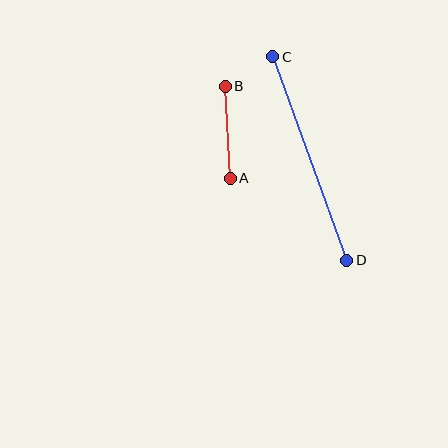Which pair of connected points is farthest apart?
Points C and D are farthest apart.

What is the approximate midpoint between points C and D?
The midpoint is at approximately (310, 159) pixels.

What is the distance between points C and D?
The distance is approximately 216 pixels.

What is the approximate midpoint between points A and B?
The midpoint is at approximately (228, 132) pixels.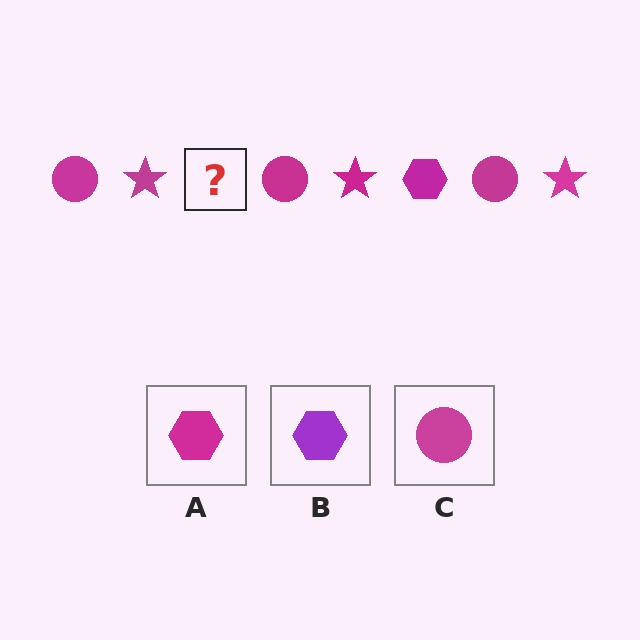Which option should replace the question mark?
Option A.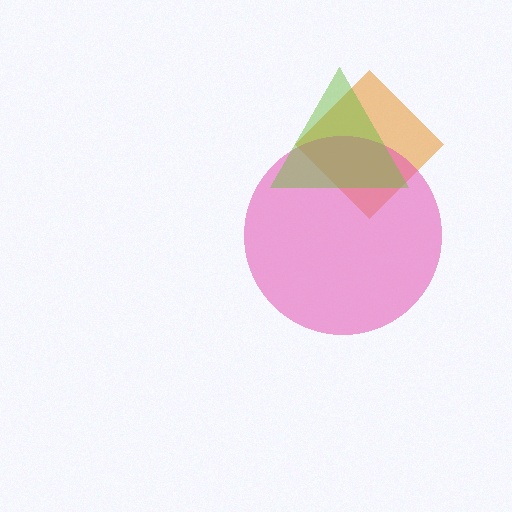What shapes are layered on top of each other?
The layered shapes are: an orange diamond, a pink circle, a lime triangle.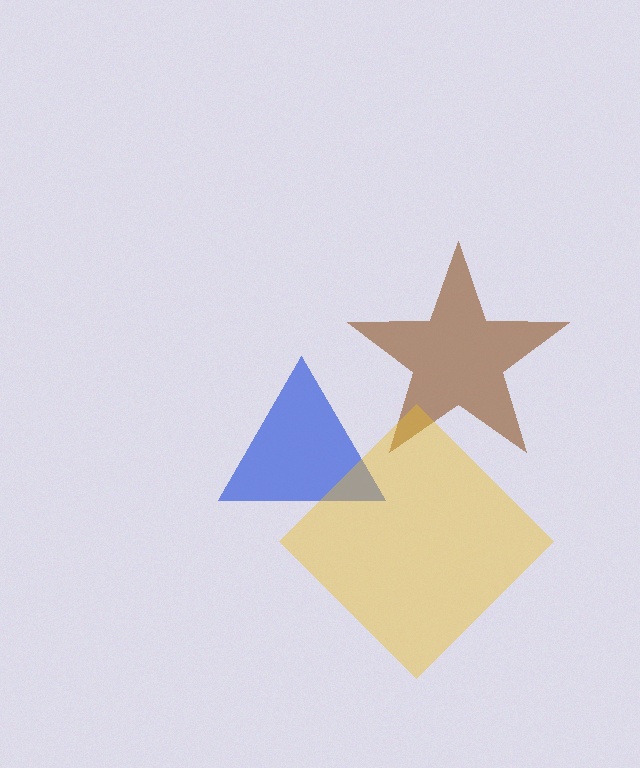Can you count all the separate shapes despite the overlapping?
Yes, there are 3 separate shapes.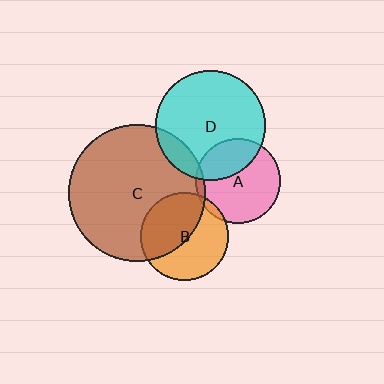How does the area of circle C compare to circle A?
Approximately 2.6 times.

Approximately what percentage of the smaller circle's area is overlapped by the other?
Approximately 50%.